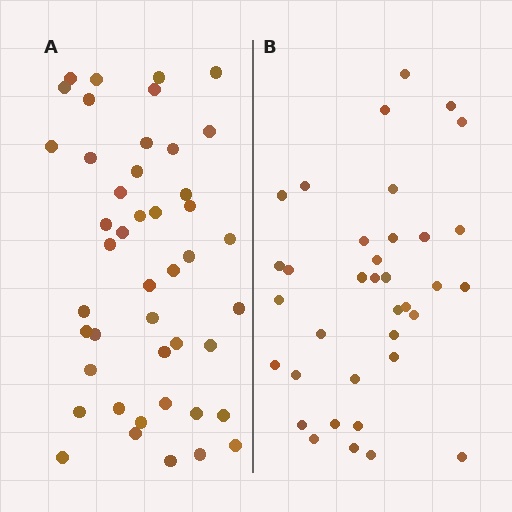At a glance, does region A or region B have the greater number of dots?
Region A (the left region) has more dots.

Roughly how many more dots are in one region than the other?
Region A has roughly 8 or so more dots than region B.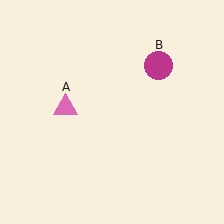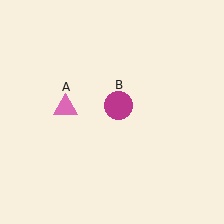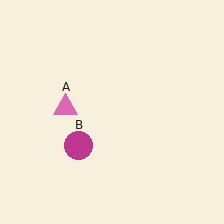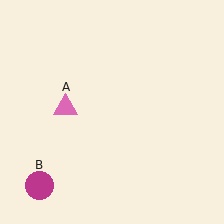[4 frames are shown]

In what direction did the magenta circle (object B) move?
The magenta circle (object B) moved down and to the left.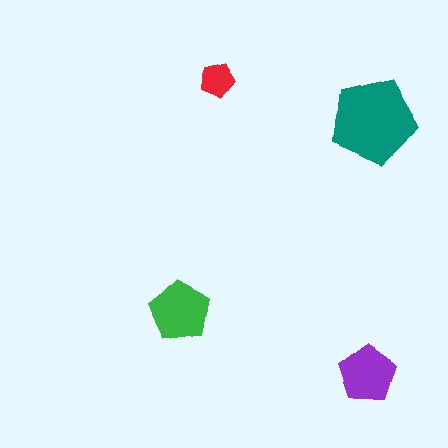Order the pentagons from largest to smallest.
the teal one, the green one, the purple one, the red one.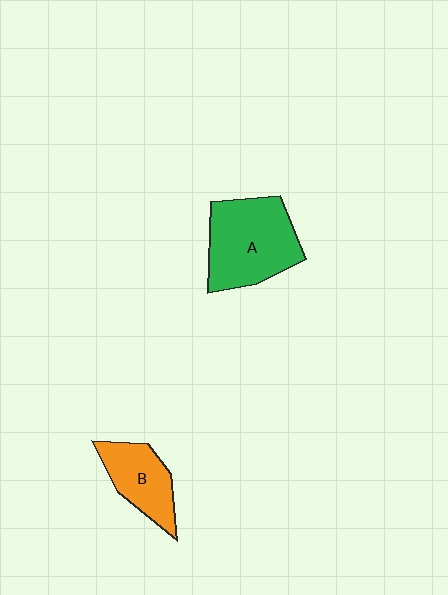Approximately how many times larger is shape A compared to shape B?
Approximately 1.6 times.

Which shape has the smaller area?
Shape B (orange).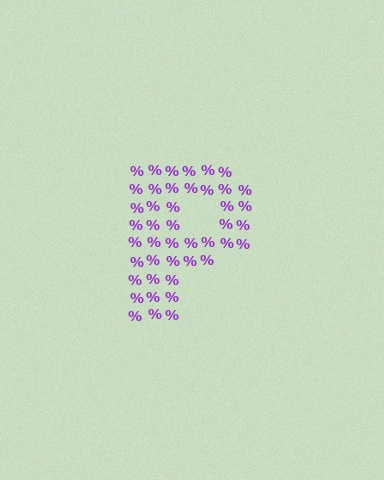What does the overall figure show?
The overall figure shows the letter P.